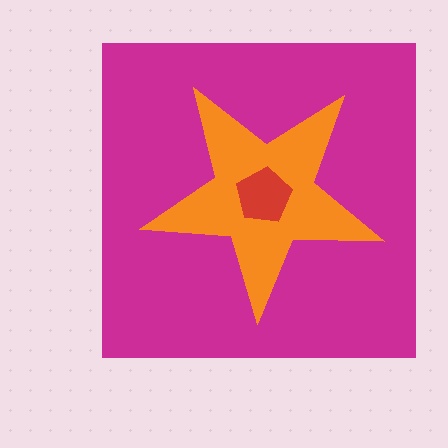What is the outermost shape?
The magenta square.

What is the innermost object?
The red pentagon.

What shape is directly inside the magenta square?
The orange star.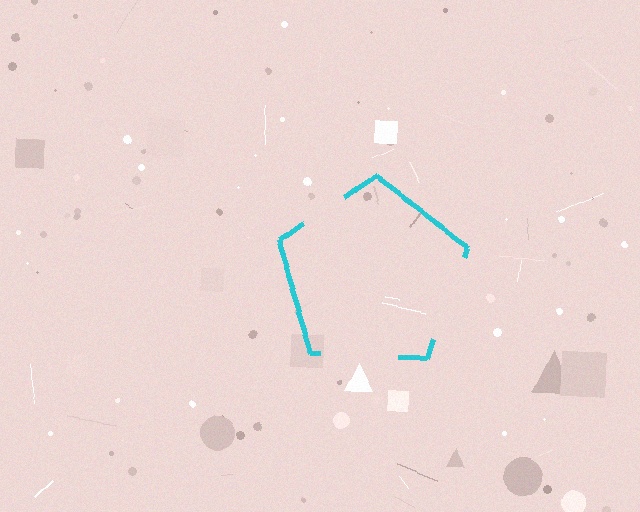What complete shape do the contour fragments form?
The contour fragments form a pentagon.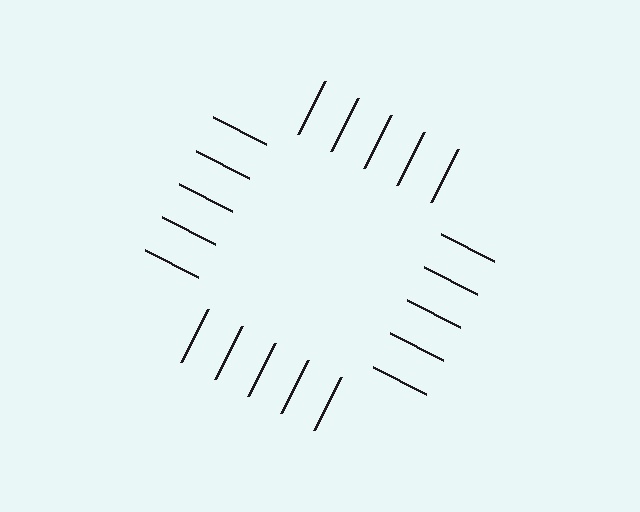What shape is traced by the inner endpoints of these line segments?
An illusory square — the line segments terminate on its edges but no continuous stroke is drawn.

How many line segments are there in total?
20 — 5 along each of the 4 edges.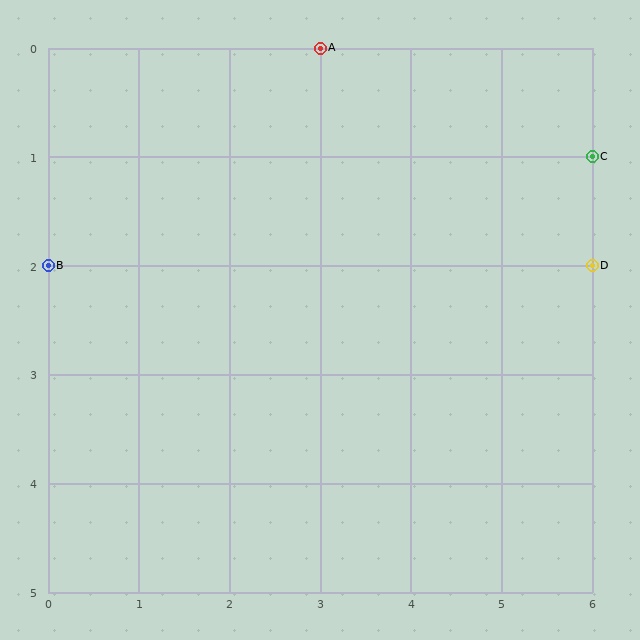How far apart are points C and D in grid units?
Points C and D are 1 row apart.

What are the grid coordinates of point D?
Point D is at grid coordinates (6, 2).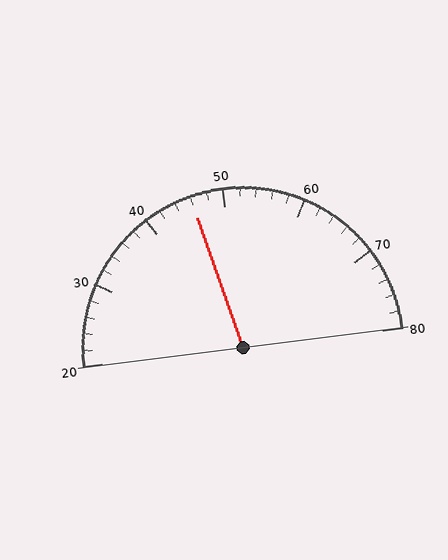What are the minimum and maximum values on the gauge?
The gauge ranges from 20 to 80.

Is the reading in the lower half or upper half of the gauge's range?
The reading is in the lower half of the range (20 to 80).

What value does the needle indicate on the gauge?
The needle indicates approximately 46.